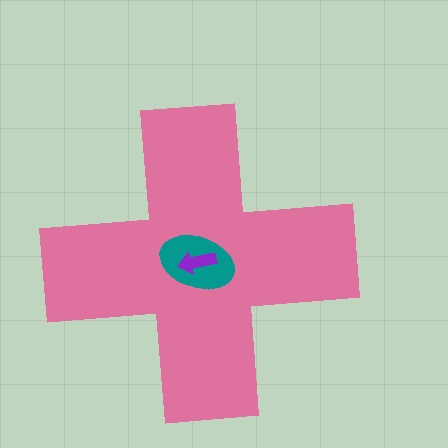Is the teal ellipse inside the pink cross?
Yes.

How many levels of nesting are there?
3.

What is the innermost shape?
The purple arrow.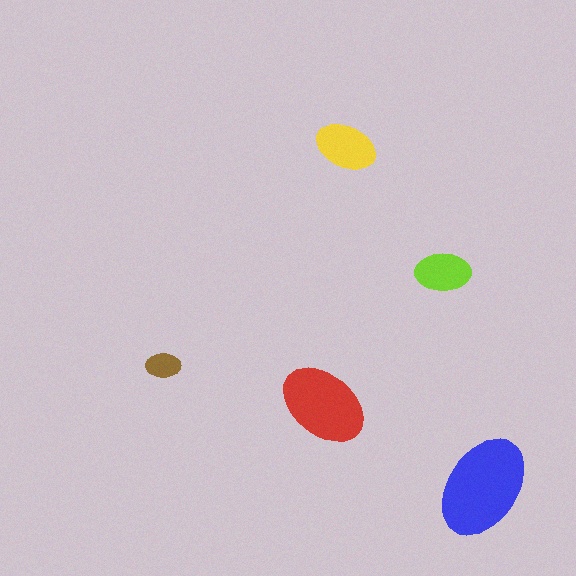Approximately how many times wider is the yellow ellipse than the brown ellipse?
About 1.5 times wider.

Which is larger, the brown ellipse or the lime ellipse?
The lime one.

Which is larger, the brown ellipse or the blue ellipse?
The blue one.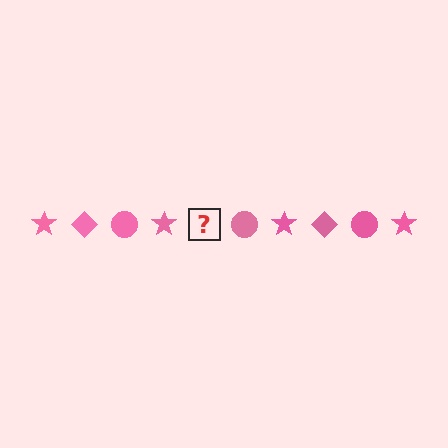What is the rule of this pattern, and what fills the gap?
The rule is that the pattern cycles through star, diamond, circle shapes in pink. The gap should be filled with a pink diamond.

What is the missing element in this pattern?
The missing element is a pink diamond.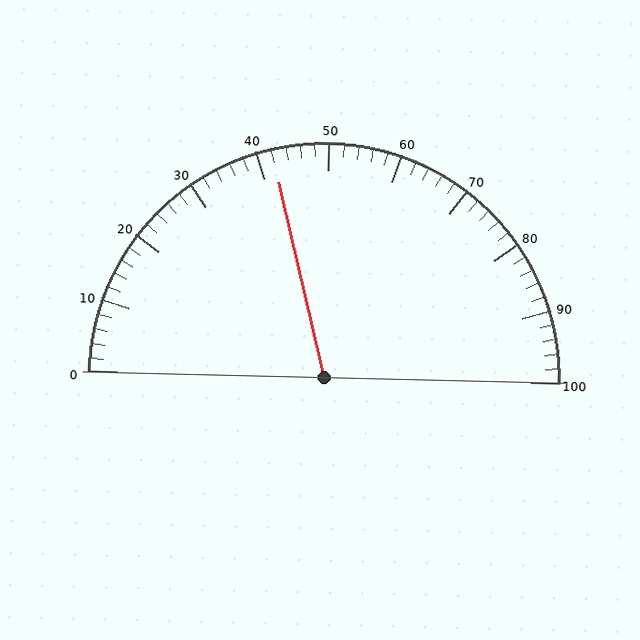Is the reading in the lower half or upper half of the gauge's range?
The reading is in the lower half of the range (0 to 100).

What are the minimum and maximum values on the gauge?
The gauge ranges from 0 to 100.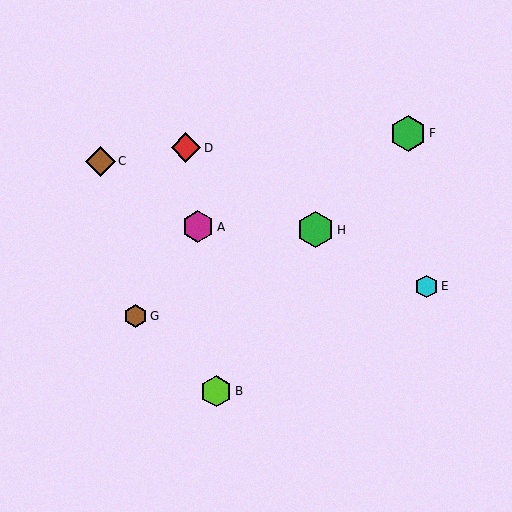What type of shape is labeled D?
Shape D is a red diamond.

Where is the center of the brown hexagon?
The center of the brown hexagon is at (136, 316).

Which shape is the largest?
The green hexagon (labeled H) is the largest.